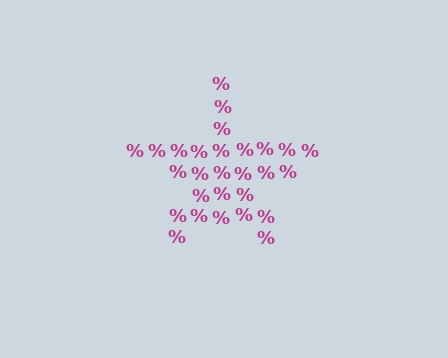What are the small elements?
The small elements are percent signs.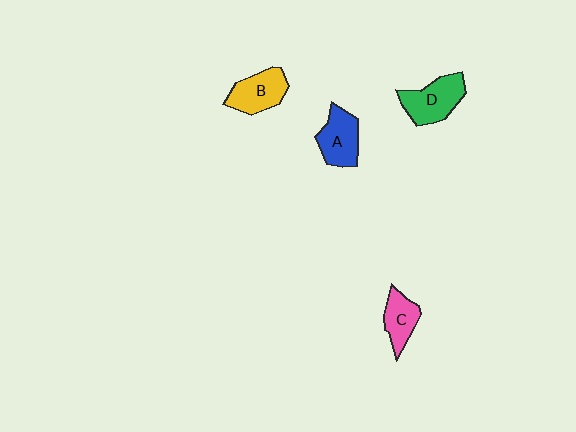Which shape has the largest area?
Shape D (green).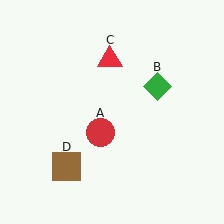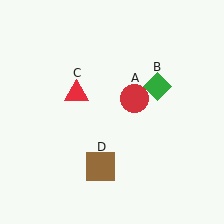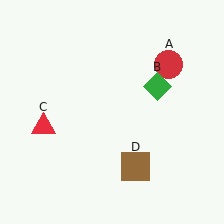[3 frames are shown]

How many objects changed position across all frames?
3 objects changed position: red circle (object A), red triangle (object C), brown square (object D).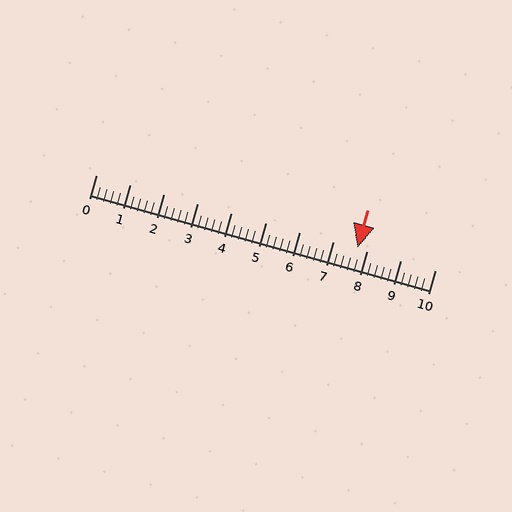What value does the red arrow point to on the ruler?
The red arrow points to approximately 7.7.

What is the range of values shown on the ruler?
The ruler shows values from 0 to 10.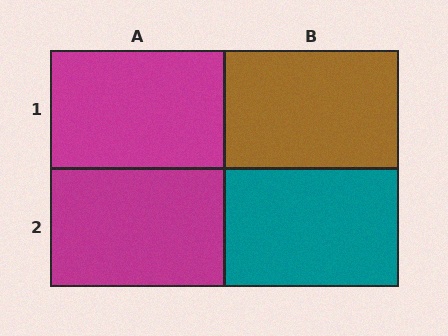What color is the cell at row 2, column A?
Magenta.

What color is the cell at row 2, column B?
Teal.